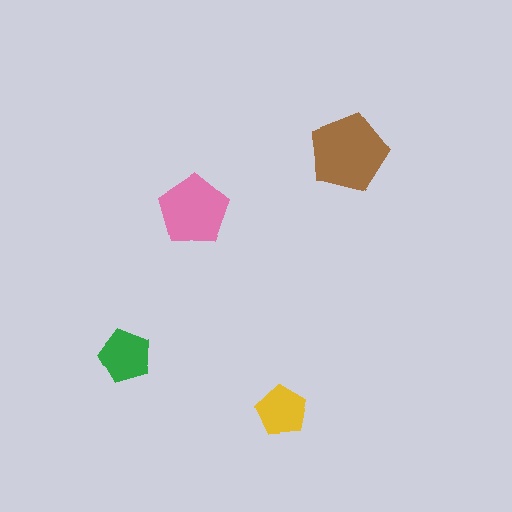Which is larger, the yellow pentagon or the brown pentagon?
The brown one.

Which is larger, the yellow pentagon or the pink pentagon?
The pink one.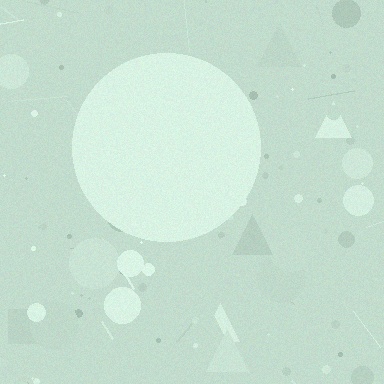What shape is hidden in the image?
A circle is hidden in the image.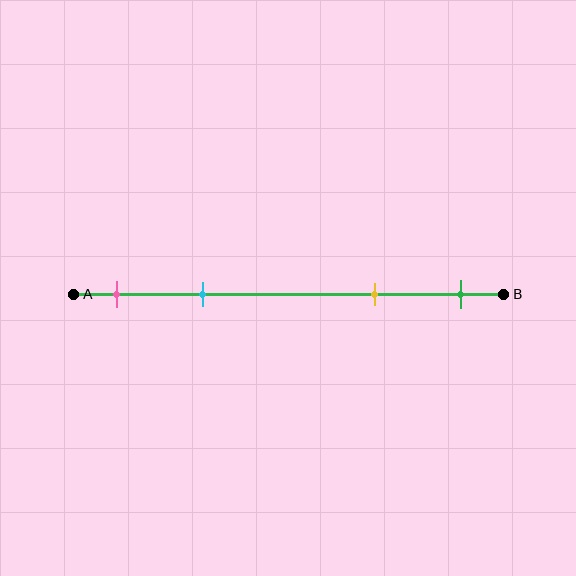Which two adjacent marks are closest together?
The pink and cyan marks are the closest adjacent pair.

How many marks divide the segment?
There are 4 marks dividing the segment.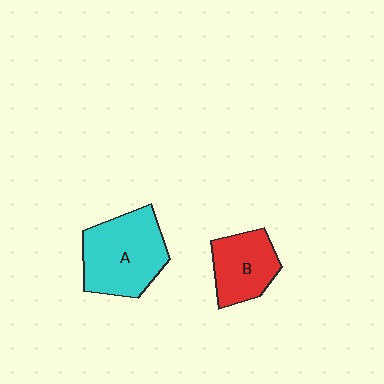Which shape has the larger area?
Shape A (cyan).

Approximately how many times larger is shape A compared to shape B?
Approximately 1.5 times.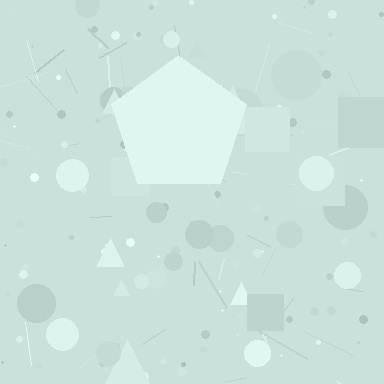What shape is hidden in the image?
A pentagon is hidden in the image.